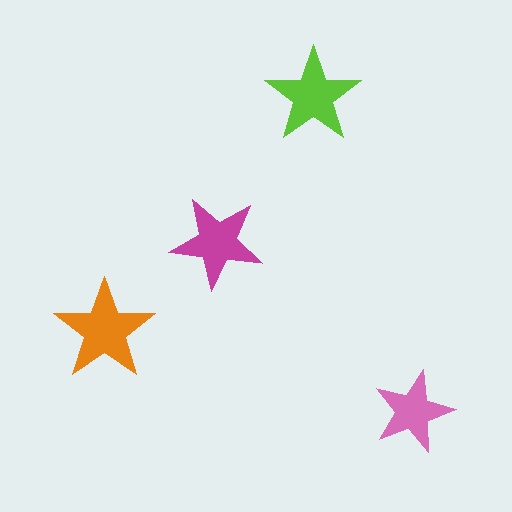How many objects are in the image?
There are 4 objects in the image.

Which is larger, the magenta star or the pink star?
The magenta one.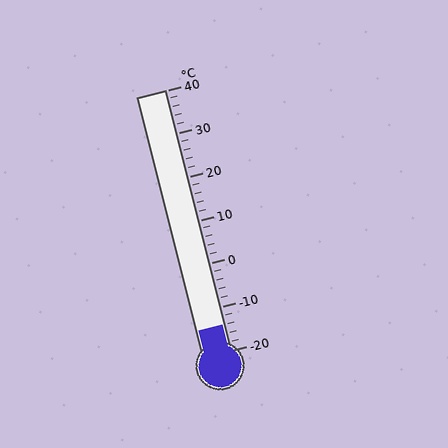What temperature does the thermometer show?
The thermometer shows approximately -14°C.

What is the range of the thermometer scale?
The thermometer scale ranges from -20°C to 40°C.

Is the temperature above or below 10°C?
The temperature is below 10°C.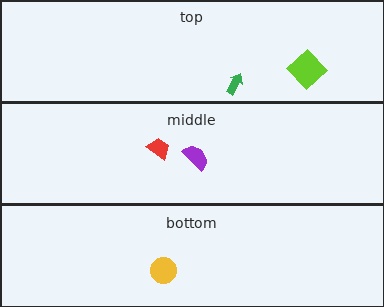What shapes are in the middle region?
The purple semicircle, the red trapezoid.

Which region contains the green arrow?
The top region.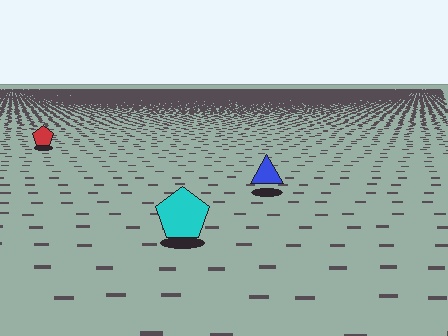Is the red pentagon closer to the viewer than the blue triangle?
No. The blue triangle is closer — you can tell from the texture gradient: the ground texture is coarser near it.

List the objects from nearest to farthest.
From nearest to farthest: the cyan pentagon, the blue triangle, the red pentagon.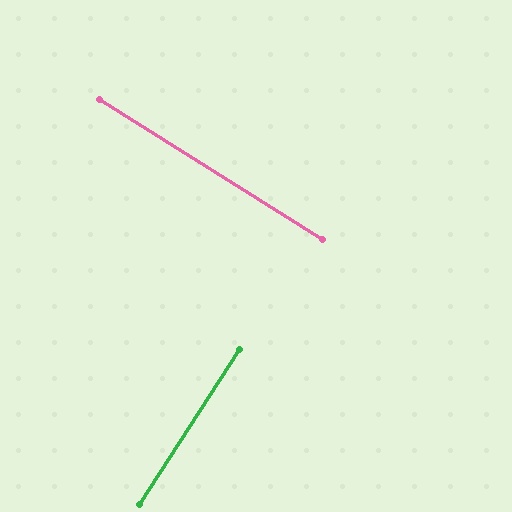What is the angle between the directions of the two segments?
Approximately 89 degrees.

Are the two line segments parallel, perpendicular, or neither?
Perpendicular — they meet at approximately 89°.